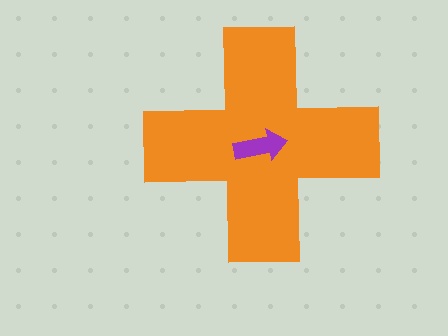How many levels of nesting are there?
2.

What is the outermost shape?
The orange cross.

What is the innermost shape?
The purple arrow.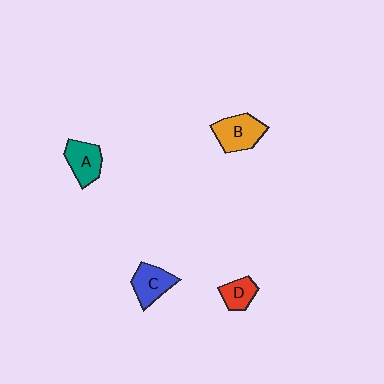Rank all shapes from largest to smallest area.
From largest to smallest: B (orange), C (blue), A (teal), D (red).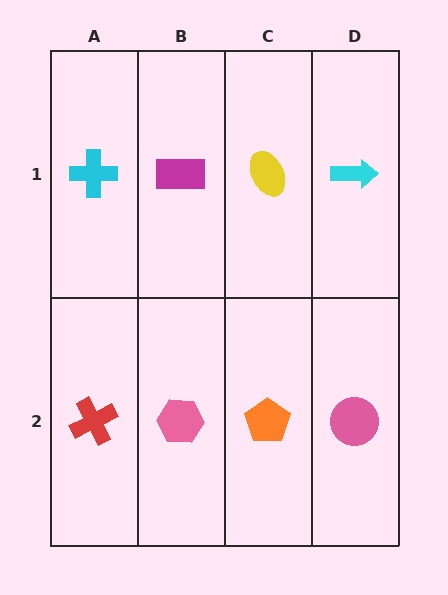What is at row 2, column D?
A pink circle.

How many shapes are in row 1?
4 shapes.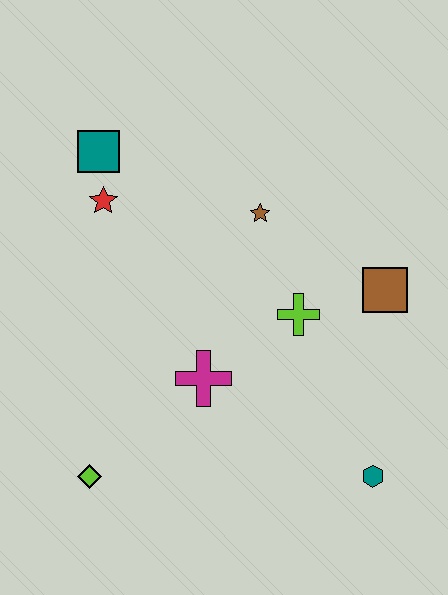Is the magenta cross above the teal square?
No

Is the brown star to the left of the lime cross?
Yes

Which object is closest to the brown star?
The lime cross is closest to the brown star.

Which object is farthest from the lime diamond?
The brown square is farthest from the lime diamond.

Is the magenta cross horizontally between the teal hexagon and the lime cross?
No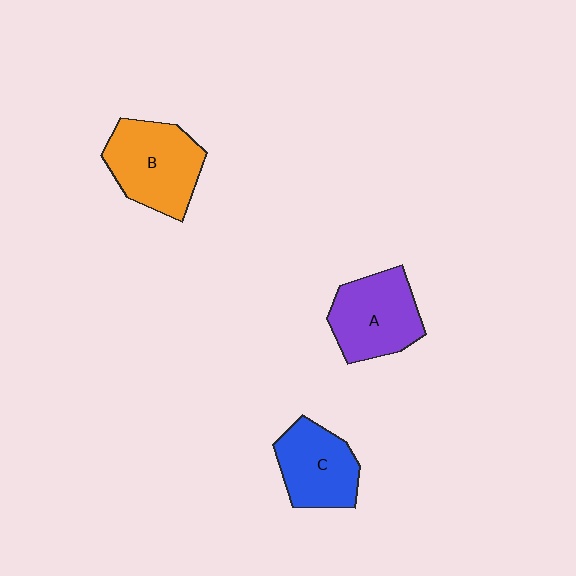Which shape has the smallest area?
Shape C (blue).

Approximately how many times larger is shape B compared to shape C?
Approximately 1.2 times.